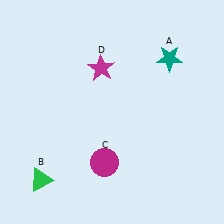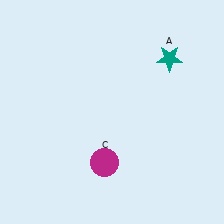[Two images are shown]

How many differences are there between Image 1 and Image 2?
There are 2 differences between the two images.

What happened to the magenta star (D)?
The magenta star (D) was removed in Image 2. It was in the top-left area of Image 1.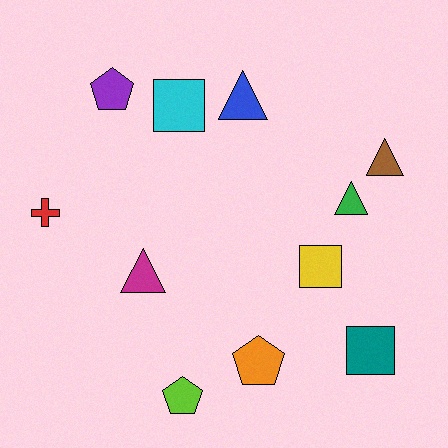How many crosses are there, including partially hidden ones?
There is 1 cross.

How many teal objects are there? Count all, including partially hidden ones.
There is 1 teal object.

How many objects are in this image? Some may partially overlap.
There are 11 objects.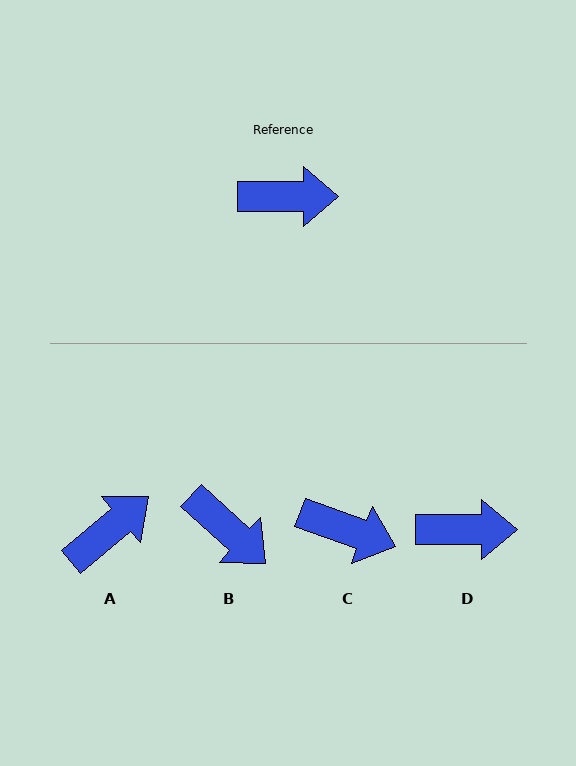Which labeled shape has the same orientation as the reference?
D.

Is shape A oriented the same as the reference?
No, it is off by about 40 degrees.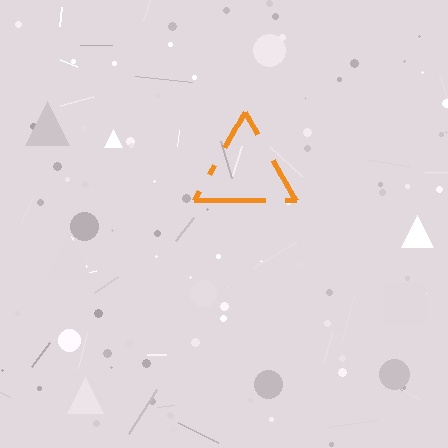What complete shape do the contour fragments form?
The contour fragments form a triangle.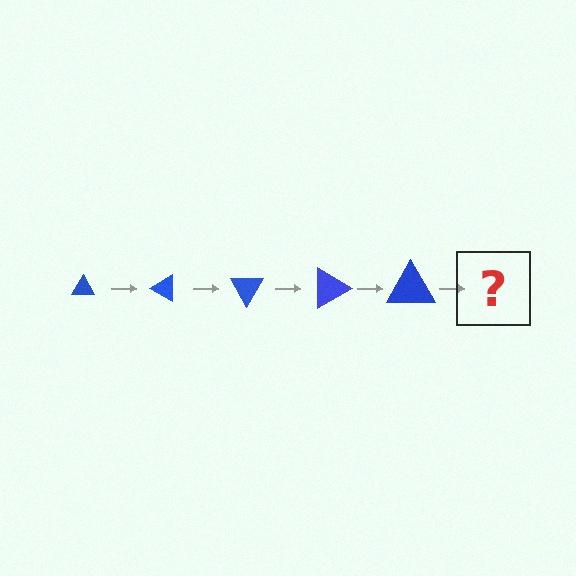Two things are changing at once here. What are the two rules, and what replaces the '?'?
The two rules are that the triangle grows larger each step and it rotates 30 degrees each step. The '?' should be a triangle, larger than the previous one and rotated 150 degrees from the start.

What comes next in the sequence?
The next element should be a triangle, larger than the previous one and rotated 150 degrees from the start.